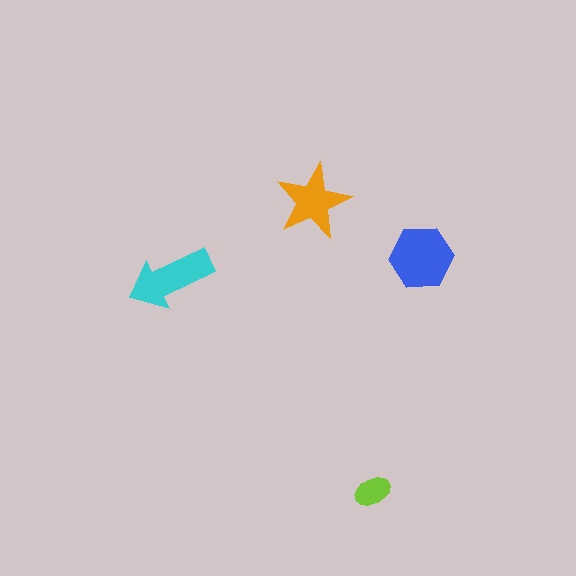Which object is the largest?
The blue hexagon.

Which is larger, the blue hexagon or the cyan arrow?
The blue hexagon.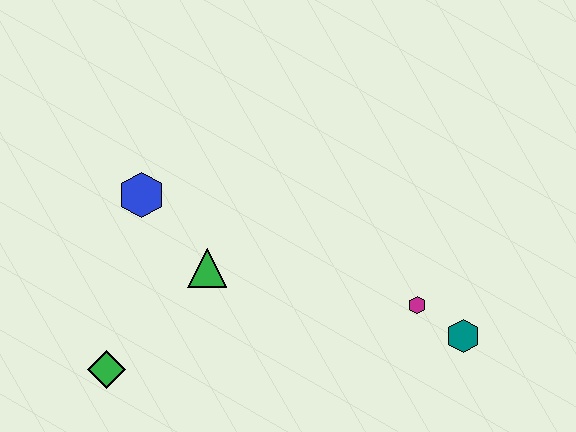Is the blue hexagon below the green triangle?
No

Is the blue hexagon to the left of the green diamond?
No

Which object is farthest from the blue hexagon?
The teal hexagon is farthest from the blue hexagon.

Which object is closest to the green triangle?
The blue hexagon is closest to the green triangle.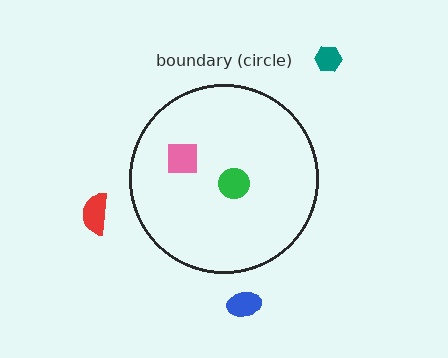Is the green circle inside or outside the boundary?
Inside.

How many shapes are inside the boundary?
2 inside, 3 outside.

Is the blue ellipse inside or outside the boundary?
Outside.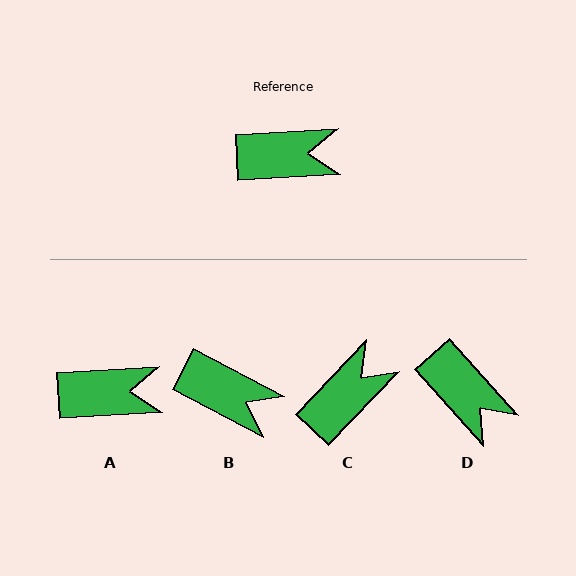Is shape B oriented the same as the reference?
No, it is off by about 31 degrees.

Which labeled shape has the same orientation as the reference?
A.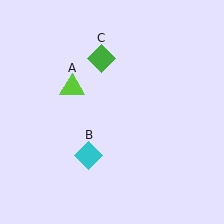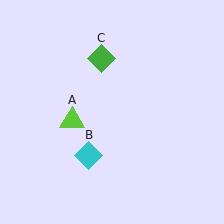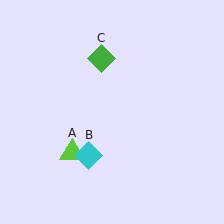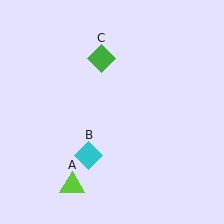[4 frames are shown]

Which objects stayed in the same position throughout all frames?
Cyan diamond (object B) and green diamond (object C) remained stationary.